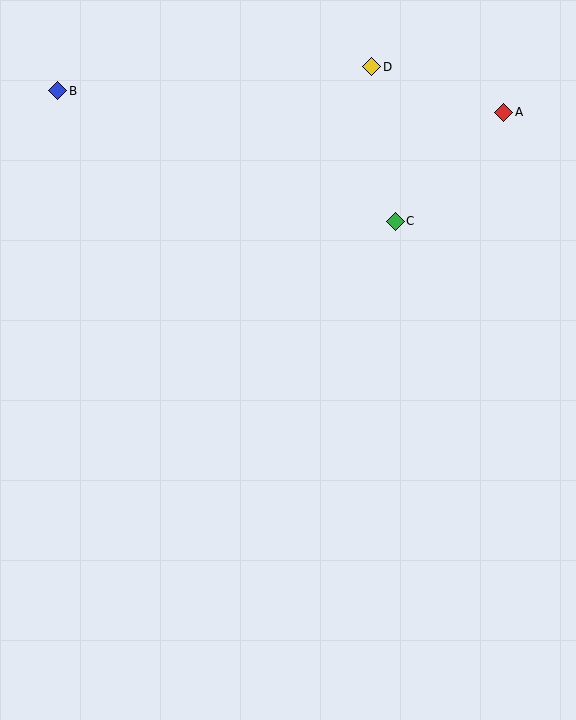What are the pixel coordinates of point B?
Point B is at (58, 91).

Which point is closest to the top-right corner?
Point A is closest to the top-right corner.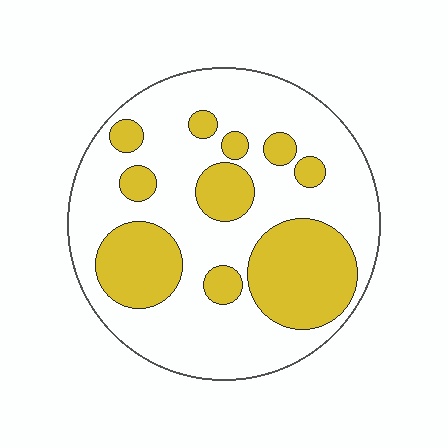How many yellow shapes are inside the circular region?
10.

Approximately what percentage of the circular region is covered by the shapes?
Approximately 30%.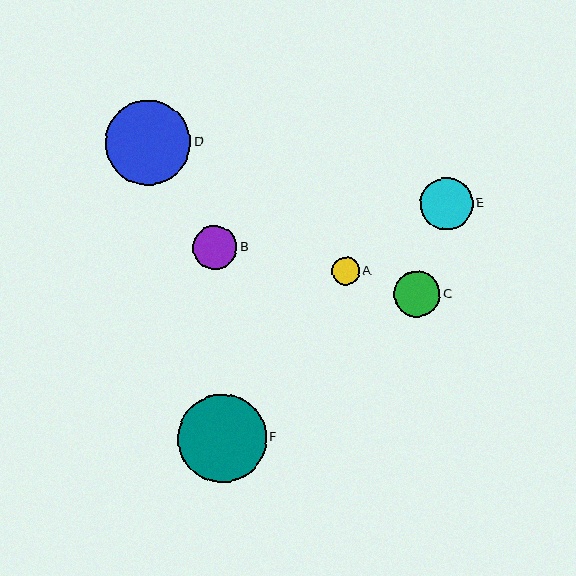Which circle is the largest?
Circle F is the largest with a size of approximately 89 pixels.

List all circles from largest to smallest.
From largest to smallest: F, D, E, C, B, A.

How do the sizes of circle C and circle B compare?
Circle C and circle B are approximately the same size.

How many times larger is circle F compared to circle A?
Circle F is approximately 3.2 times the size of circle A.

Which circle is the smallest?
Circle A is the smallest with a size of approximately 28 pixels.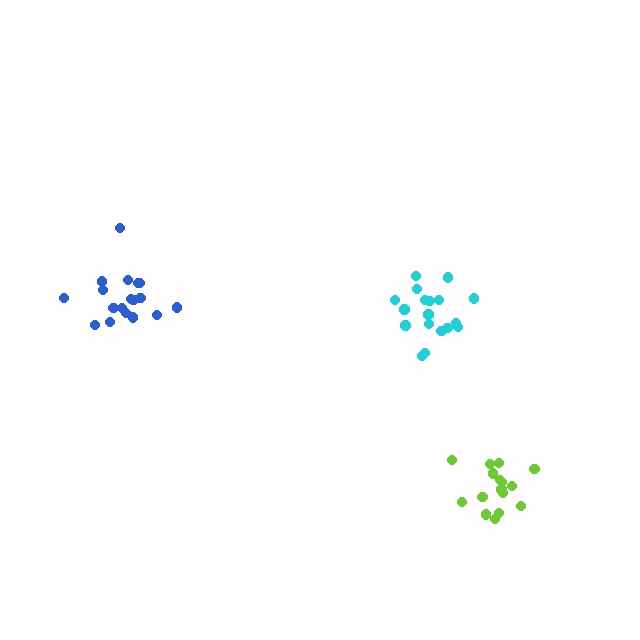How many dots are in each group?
Group 1: 18 dots, Group 2: 18 dots, Group 3: 16 dots (52 total).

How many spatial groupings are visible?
There are 3 spatial groupings.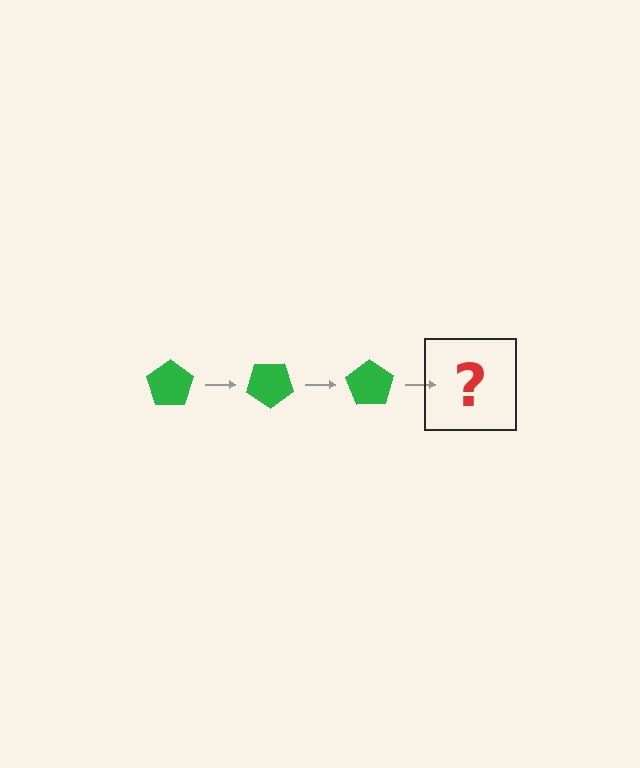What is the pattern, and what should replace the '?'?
The pattern is that the pentagon rotates 35 degrees each step. The '?' should be a green pentagon rotated 105 degrees.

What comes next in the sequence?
The next element should be a green pentagon rotated 105 degrees.